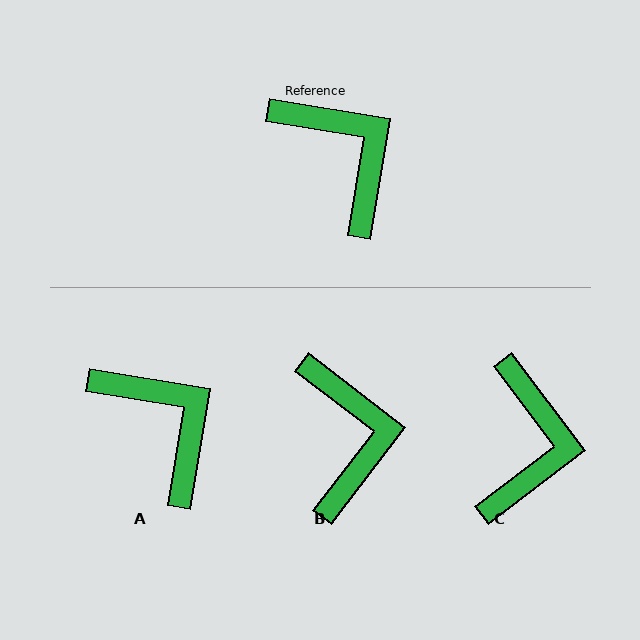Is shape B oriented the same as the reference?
No, it is off by about 28 degrees.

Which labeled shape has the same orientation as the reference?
A.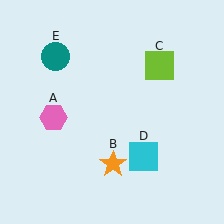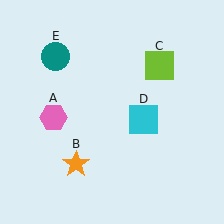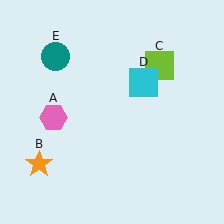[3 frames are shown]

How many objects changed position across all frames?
2 objects changed position: orange star (object B), cyan square (object D).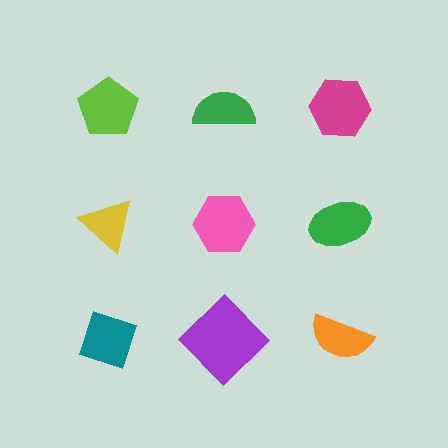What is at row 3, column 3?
An orange semicircle.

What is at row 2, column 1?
A yellow triangle.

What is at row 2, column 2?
A pink hexagon.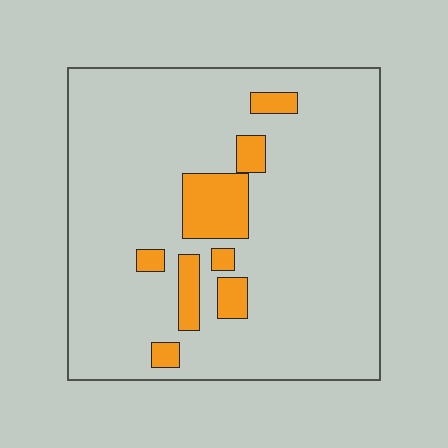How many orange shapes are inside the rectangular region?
8.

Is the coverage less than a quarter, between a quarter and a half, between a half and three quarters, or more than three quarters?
Less than a quarter.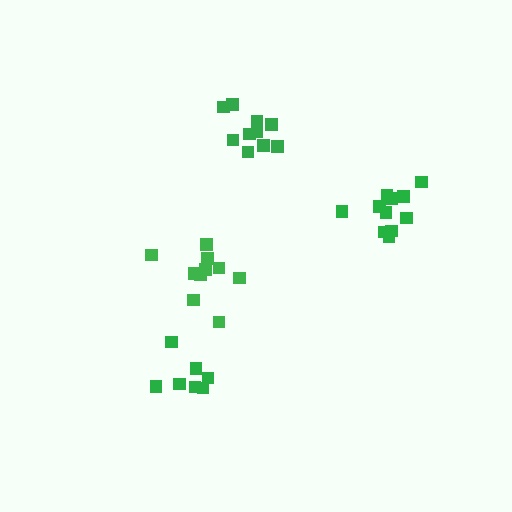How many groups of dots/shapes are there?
There are 4 groups.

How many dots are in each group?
Group 1: 10 dots, Group 2: 11 dots, Group 3: 7 dots, Group 4: 10 dots (38 total).